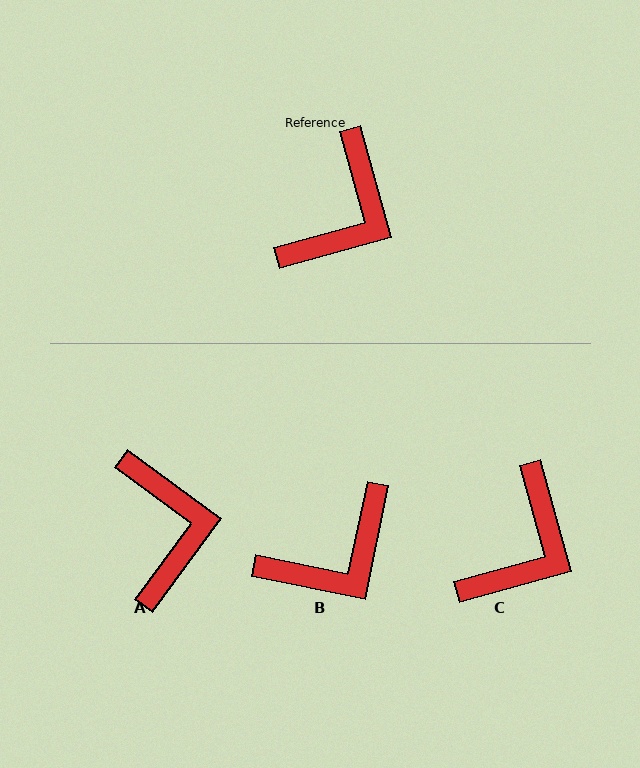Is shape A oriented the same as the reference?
No, it is off by about 38 degrees.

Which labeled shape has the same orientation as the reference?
C.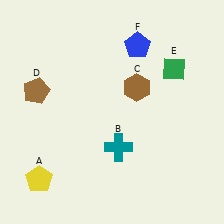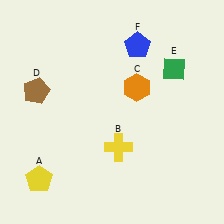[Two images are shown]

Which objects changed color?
B changed from teal to yellow. C changed from brown to orange.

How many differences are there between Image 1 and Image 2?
There are 2 differences between the two images.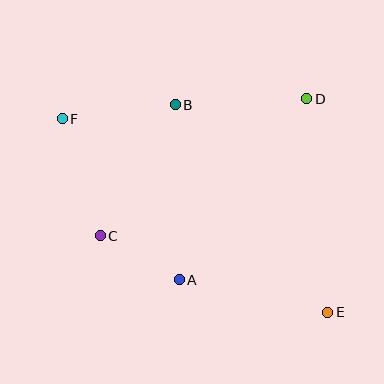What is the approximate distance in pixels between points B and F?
The distance between B and F is approximately 114 pixels.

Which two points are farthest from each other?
Points E and F are farthest from each other.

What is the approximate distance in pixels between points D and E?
The distance between D and E is approximately 215 pixels.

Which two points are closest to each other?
Points A and C are closest to each other.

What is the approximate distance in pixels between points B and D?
The distance between B and D is approximately 132 pixels.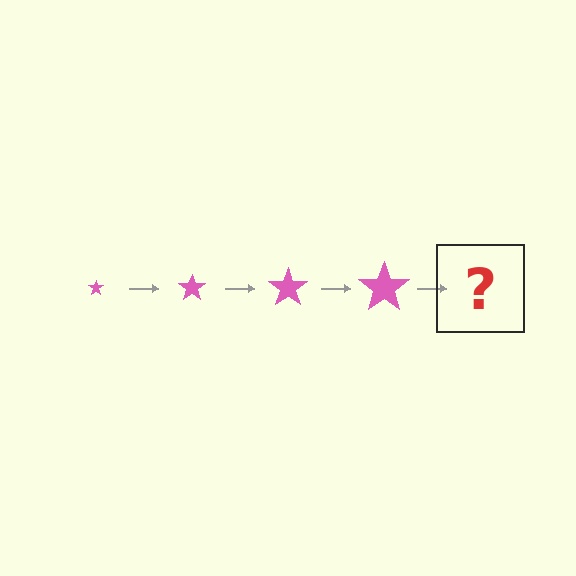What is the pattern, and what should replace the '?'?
The pattern is that the star gets progressively larger each step. The '?' should be a pink star, larger than the previous one.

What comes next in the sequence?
The next element should be a pink star, larger than the previous one.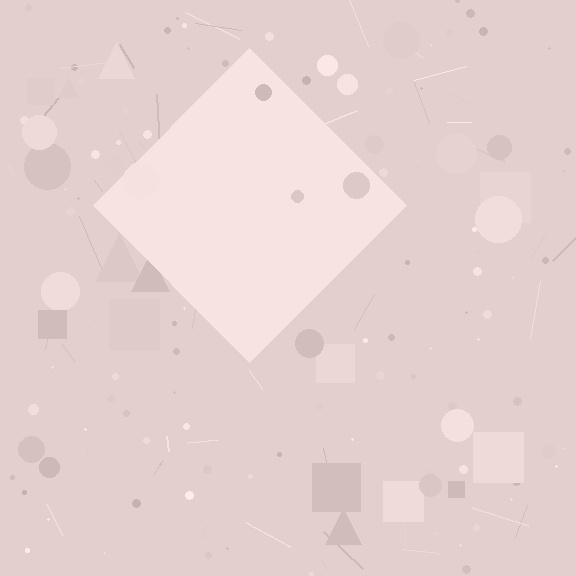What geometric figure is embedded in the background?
A diamond is embedded in the background.